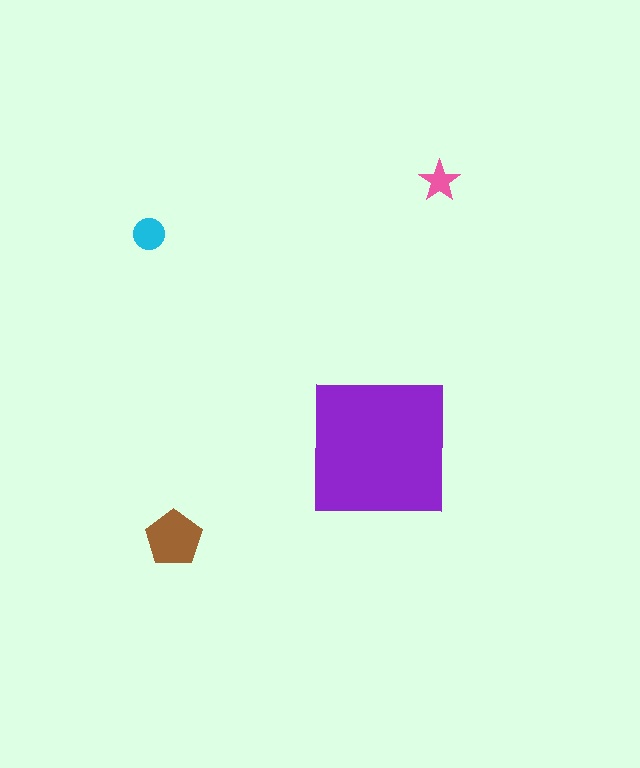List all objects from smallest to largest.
The pink star, the cyan circle, the brown pentagon, the purple square.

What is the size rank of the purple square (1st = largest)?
1st.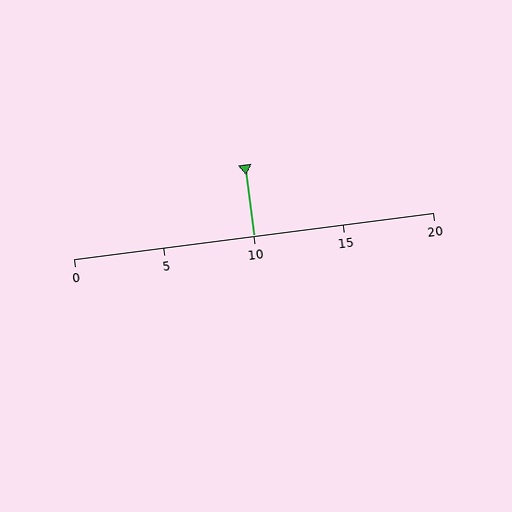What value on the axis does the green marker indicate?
The marker indicates approximately 10.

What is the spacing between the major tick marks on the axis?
The major ticks are spaced 5 apart.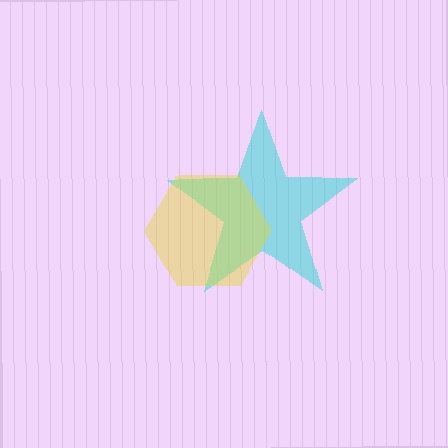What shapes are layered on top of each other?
The layered shapes are: a cyan star, a yellow hexagon.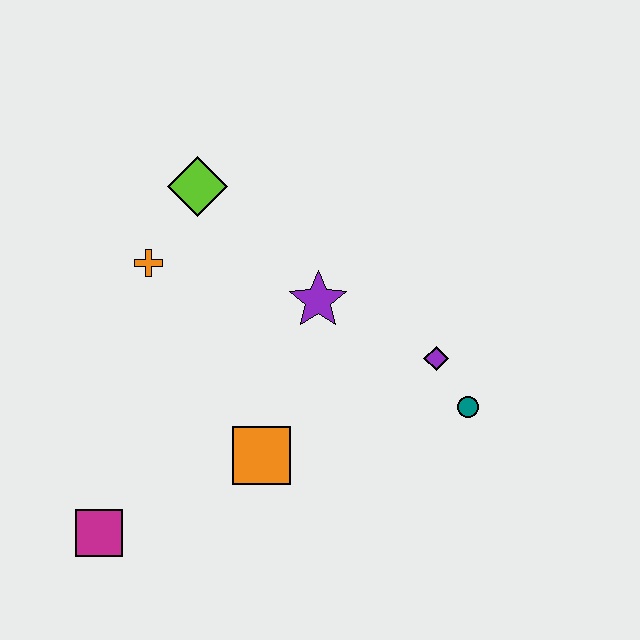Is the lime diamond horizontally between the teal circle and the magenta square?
Yes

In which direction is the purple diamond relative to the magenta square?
The purple diamond is to the right of the magenta square.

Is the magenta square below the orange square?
Yes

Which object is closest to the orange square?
The purple star is closest to the orange square.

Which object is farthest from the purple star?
The magenta square is farthest from the purple star.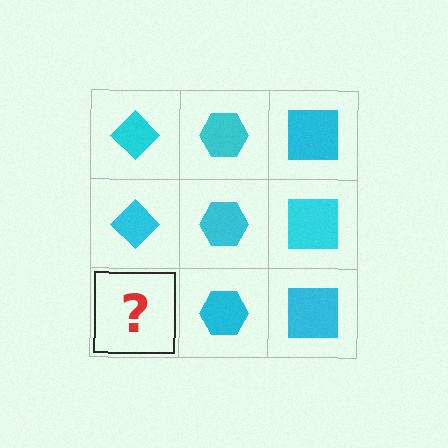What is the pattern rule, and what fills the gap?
The rule is that each column has a consistent shape. The gap should be filled with a cyan diamond.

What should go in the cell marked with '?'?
The missing cell should contain a cyan diamond.